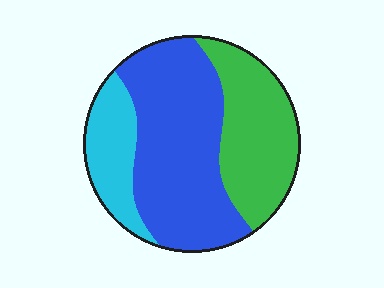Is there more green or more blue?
Blue.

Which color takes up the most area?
Blue, at roughly 50%.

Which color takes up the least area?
Cyan, at roughly 20%.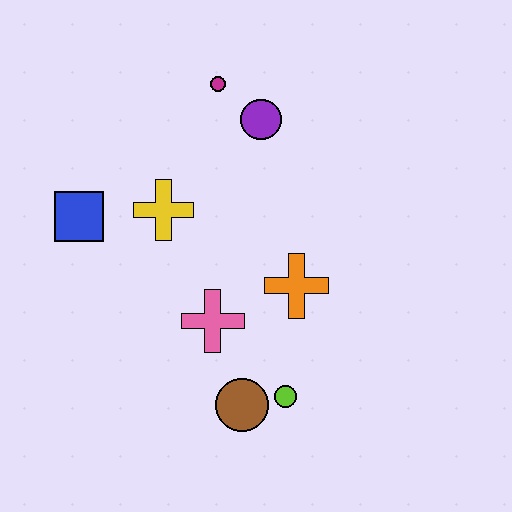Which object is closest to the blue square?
The yellow cross is closest to the blue square.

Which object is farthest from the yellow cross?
The lime circle is farthest from the yellow cross.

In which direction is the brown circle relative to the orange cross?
The brown circle is below the orange cross.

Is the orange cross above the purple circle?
No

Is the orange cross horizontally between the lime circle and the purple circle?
No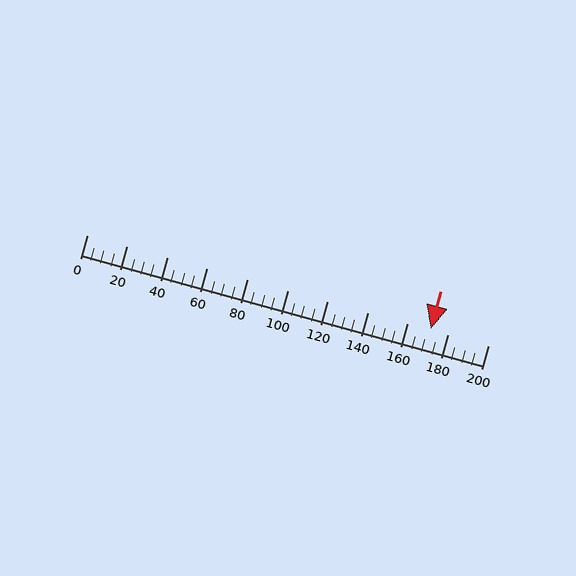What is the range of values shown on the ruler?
The ruler shows values from 0 to 200.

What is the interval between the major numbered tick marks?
The major tick marks are spaced 20 units apart.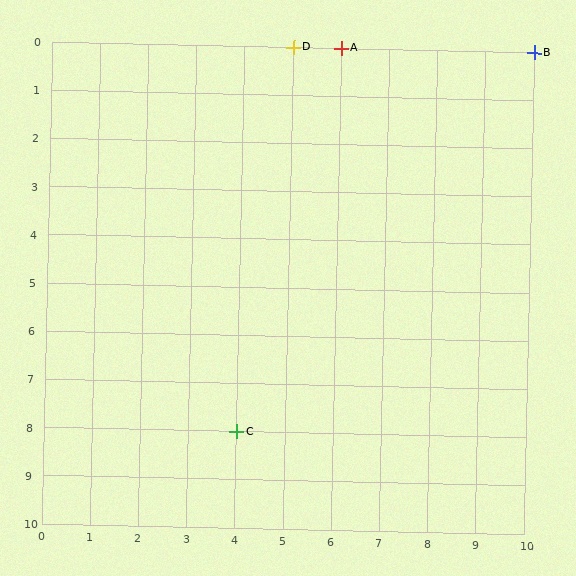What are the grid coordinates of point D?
Point D is at grid coordinates (5, 0).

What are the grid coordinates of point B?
Point B is at grid coordinates (10, 0).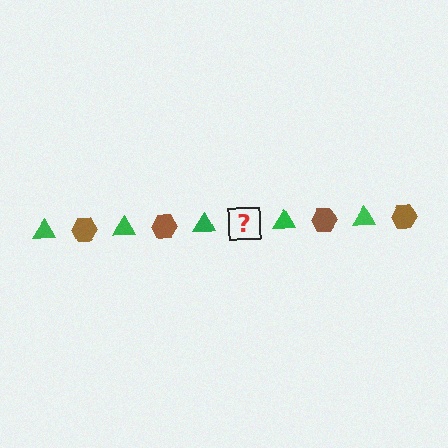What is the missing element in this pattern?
The missing element is a brown hexagon.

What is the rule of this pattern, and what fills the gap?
The rule is that the pattern alternates between green triangle and brown hexagon. The gap should be filled with a brown hexagon.